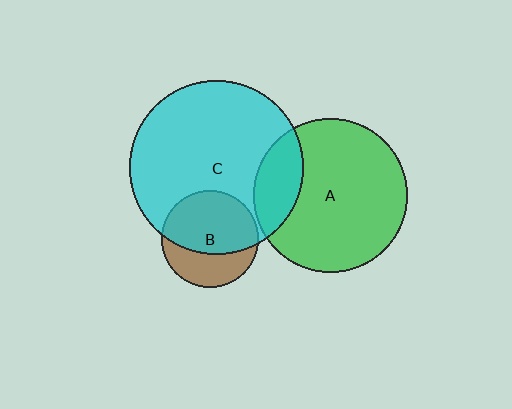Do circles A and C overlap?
Yes.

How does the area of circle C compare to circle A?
Approximately 1.3 times.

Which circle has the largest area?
Circle C (cyan).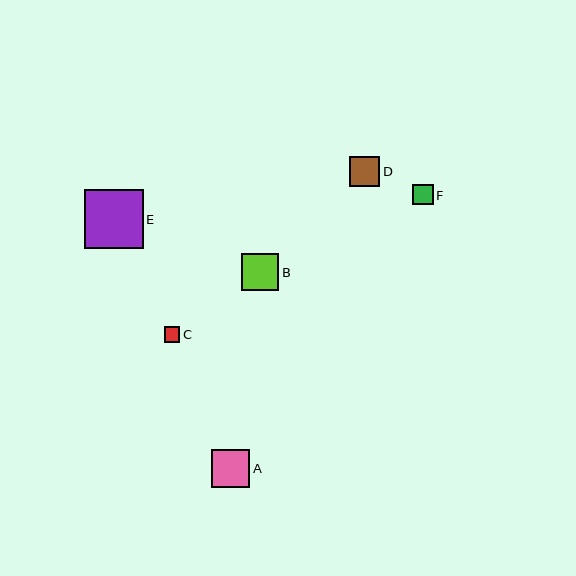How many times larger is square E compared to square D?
Square E is approximately 2.0 times the size of square D.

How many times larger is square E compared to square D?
Square E is approximately 2.0 times the size of square D.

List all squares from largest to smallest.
From largest to smallest: E, A, B, D, F, C.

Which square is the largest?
Square E is the largest with a size of approximately 59 pixels.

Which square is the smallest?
Square C is the smallest with a size of approximately 16 pixels.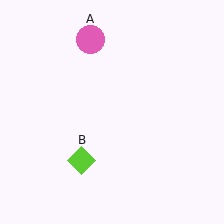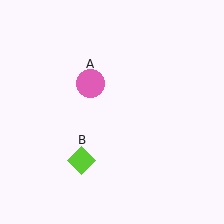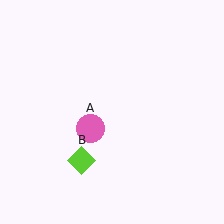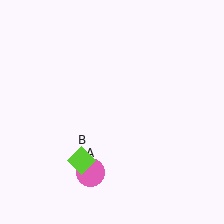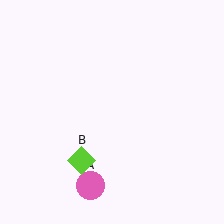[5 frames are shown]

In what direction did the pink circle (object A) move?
The pink circle (object A) moved down.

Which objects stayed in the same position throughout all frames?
Lime diamond (object B) remained stationary.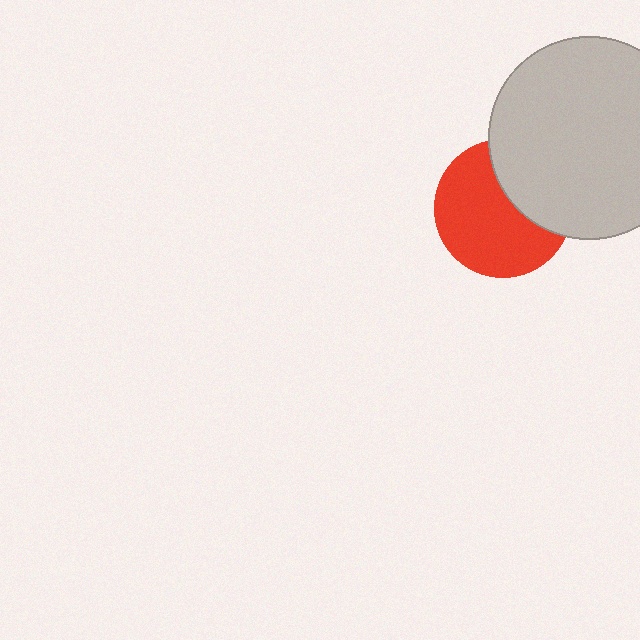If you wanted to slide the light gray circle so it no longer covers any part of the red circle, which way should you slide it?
Slide it right — that is the most direct way to separate the two shapes.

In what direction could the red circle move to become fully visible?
The red circle could move left. That would shift it out from behind the light gray circle entirely.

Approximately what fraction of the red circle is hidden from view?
Roughly 34% of the red circle is hidden behind the light gray circle.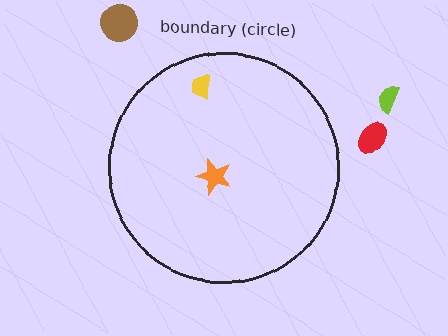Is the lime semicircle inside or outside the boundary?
Outside.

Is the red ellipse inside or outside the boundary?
Outside.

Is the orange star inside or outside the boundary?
Inside.